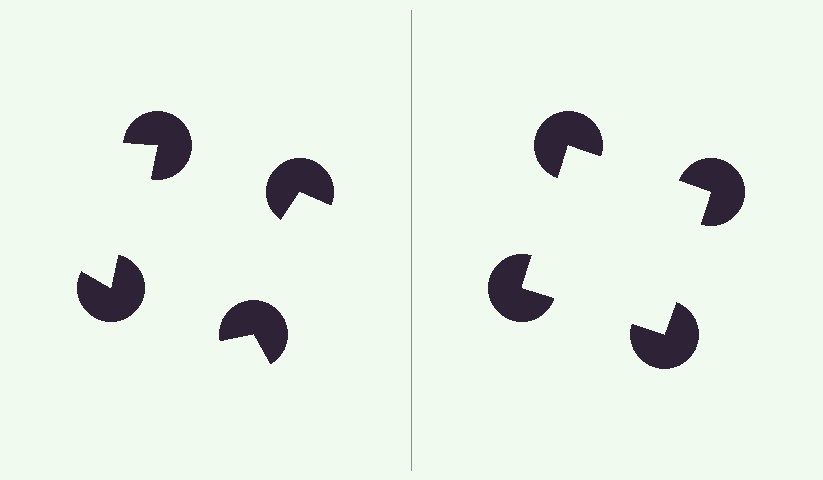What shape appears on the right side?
An illusory square.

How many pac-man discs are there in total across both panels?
8 — 4 on each side.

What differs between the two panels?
The pac-man discs are positioned identically on both sides; only the wedge orientations differ. On the right they align to a square; on the left they are misaligned.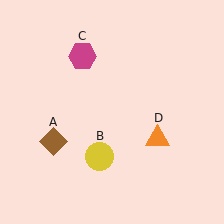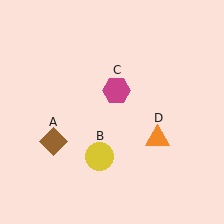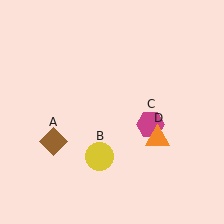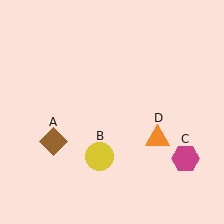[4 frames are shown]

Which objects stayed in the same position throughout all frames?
Brown diamond (object A) and yellow circle (object B) and orange triangle (object D) remained stationary.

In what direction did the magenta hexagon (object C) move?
The magenta hexagon (object C) moved down and to the right.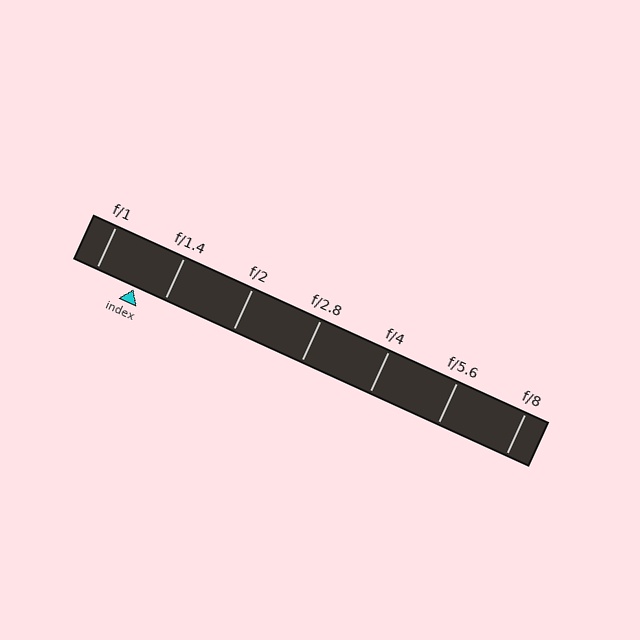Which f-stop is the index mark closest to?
The index mark is closest to f/1.4.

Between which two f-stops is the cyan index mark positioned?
The index mark is between f/1 and f/1.4.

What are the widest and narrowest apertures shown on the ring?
The widest aperture shown is f/1 and the narrowest is f/8.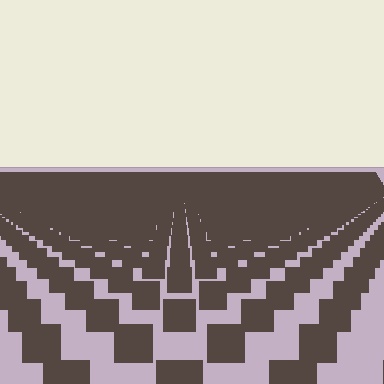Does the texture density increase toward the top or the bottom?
Density increases toward the top.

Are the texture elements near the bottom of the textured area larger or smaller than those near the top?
Larger. Near the bottom, elements are closer to the viewer and appear at a bigger on-screen size.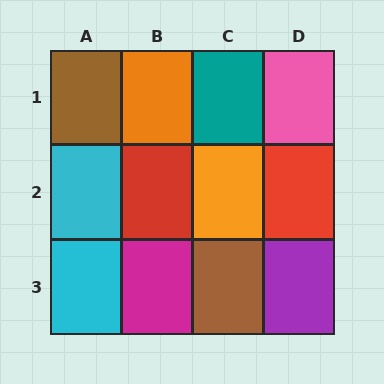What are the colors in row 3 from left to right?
Cyan, magenta, brown, purple.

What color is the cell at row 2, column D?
Red.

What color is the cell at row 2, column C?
Orange.